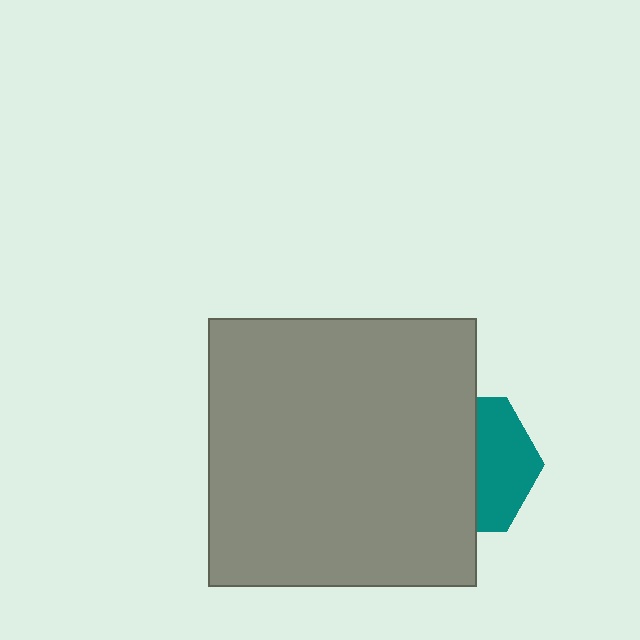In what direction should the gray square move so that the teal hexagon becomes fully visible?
The gray square should move left. That is the shortest direction to clear the overlap and leave the teal hexagon fully visible.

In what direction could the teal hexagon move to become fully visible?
The teal hexagon could move right. That would shift it out from behind the gray square entirely.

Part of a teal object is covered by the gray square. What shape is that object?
It is a hexagon.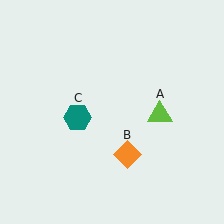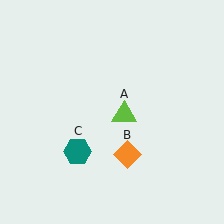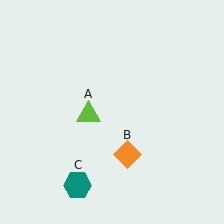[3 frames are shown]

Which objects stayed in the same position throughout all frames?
Orange diamond (object B) remained stationary.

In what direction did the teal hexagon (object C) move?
The teal hexagon (object C) moved down.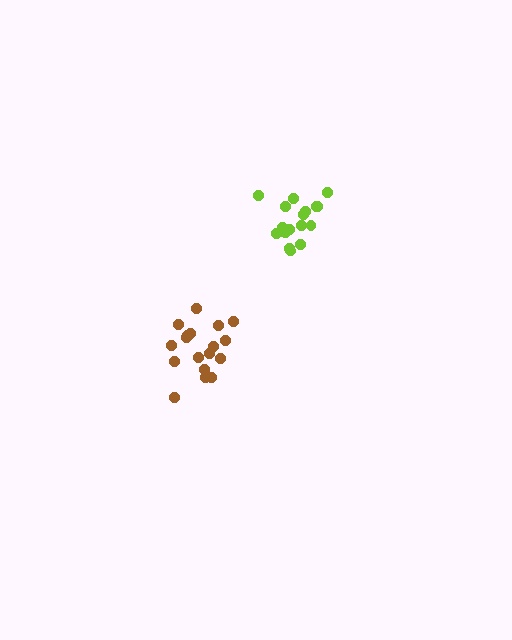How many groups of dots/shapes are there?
There are 2 groups.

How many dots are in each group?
Group 1: 18 dots, Group 2: 18 dots (36 total).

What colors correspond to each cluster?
The clusters are colored: lime, brown.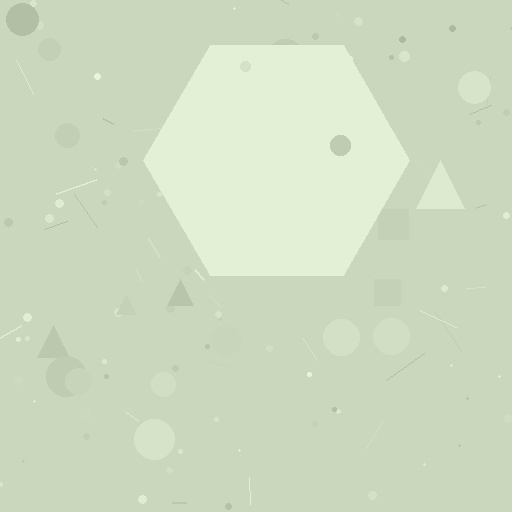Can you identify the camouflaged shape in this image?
The camouflaged shape is a hexagon.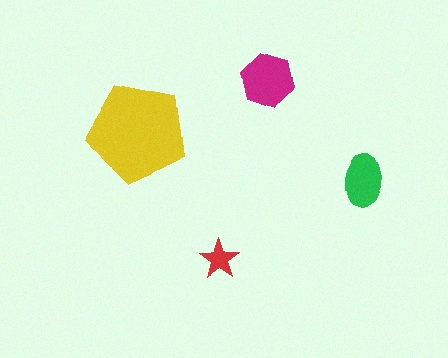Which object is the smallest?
The red star.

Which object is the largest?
The yellow pentagon.